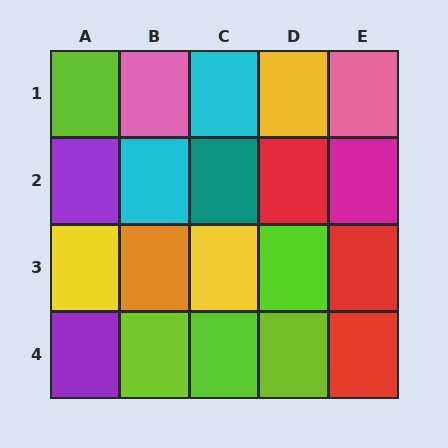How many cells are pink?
2 cells are pink.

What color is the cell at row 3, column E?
Red.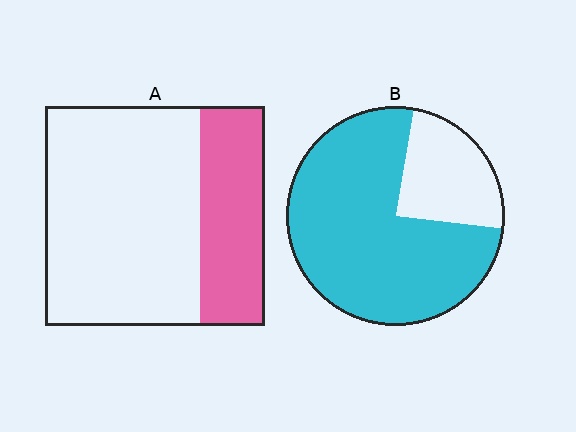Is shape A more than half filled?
No.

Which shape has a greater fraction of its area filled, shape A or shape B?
Shape B.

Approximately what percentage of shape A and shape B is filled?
A is approximately 30% and B is approximately 75%.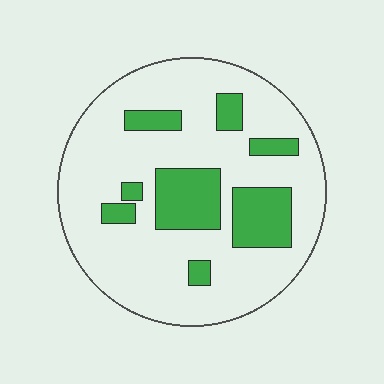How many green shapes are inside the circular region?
8.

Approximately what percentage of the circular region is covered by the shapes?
Approximately 20%.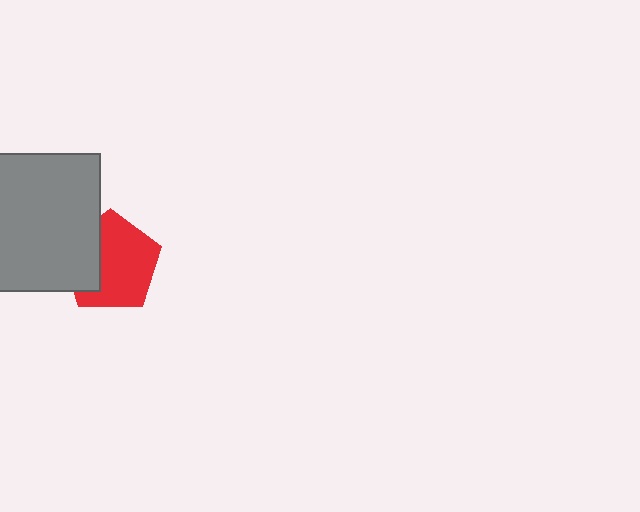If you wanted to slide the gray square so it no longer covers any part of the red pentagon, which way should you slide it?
Slide it left — that is the most direct way to separate the two shapes.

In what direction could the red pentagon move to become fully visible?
The red pentagon could move right. That would shift it out from behind the gray square entirely.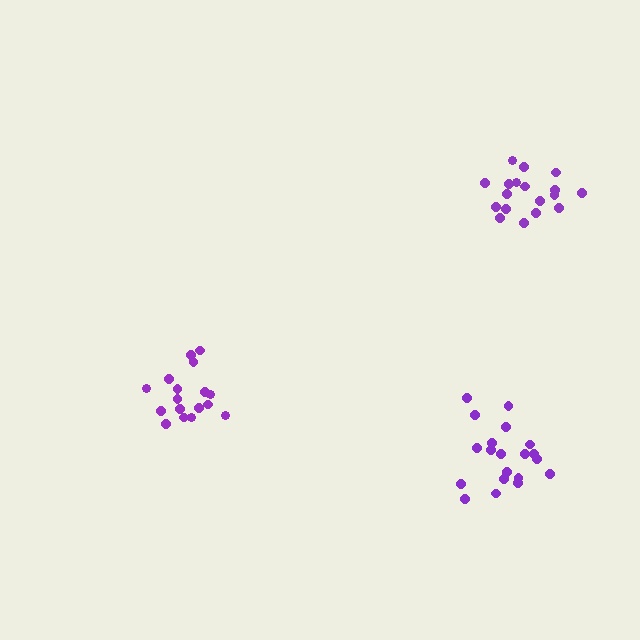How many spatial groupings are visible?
There are 3 spatial groupings.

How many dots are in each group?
Group 1: 18 dots, Group 2: 17 dots, Group 3: 20 dots (55 total).